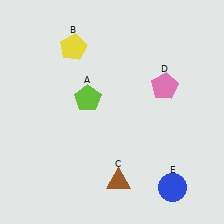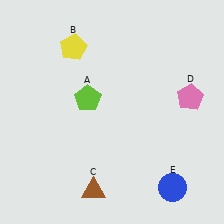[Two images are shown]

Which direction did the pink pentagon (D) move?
The pink pentagon (D) moved right.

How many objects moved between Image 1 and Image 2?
2 objects moved between the two images.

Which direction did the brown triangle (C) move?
The brown triangle (C) moved left.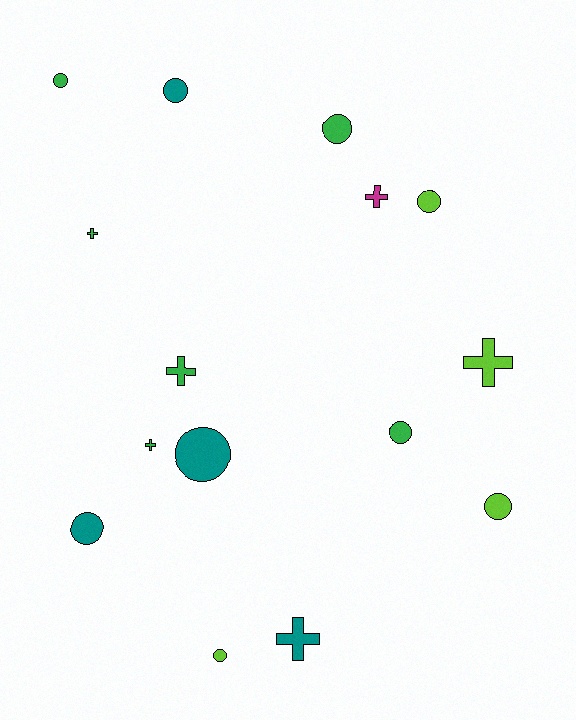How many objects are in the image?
There are 15 objects.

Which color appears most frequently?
Green, with 6 objects.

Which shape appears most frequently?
Circle, with 9 objects.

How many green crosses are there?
There are 3 green crosses.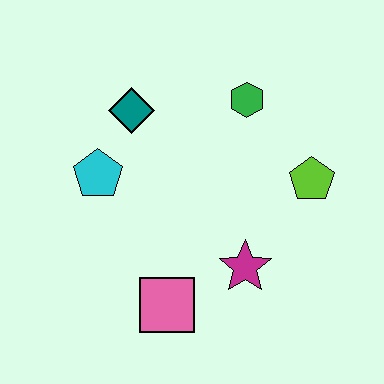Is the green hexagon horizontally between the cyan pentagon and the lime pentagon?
Yes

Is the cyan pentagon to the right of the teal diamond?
No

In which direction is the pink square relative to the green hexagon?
The pink square is below the green hexagon.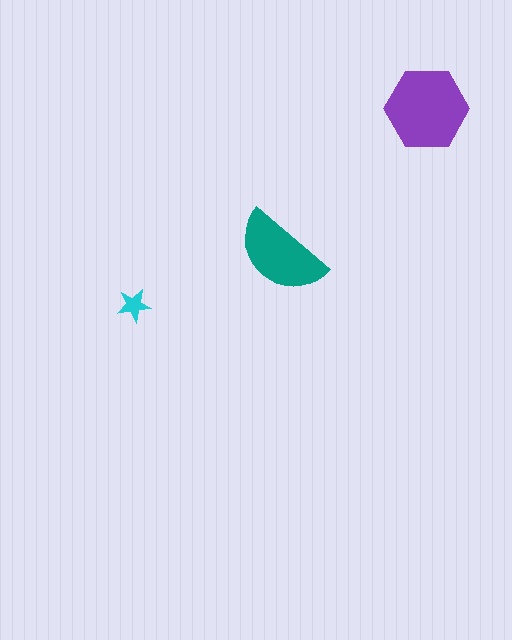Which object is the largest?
The purple hexagon.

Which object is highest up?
The purple hexagon is topmost.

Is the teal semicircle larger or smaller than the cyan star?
Larger.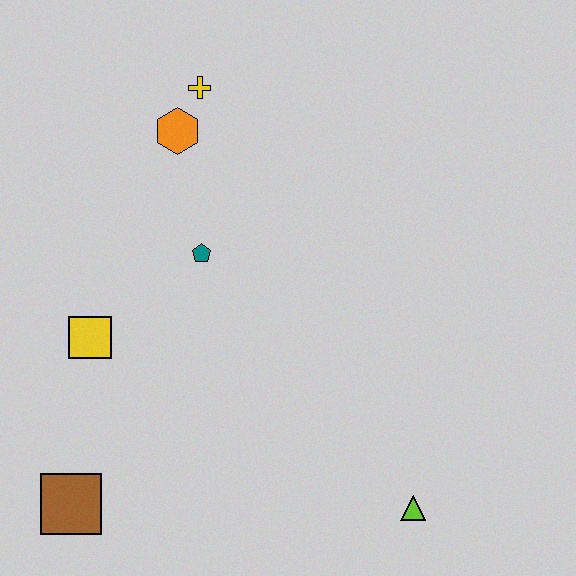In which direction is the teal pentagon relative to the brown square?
The teal pentagon is above the brown square.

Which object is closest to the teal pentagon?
The orange hexagon is closest to the teal pentagon.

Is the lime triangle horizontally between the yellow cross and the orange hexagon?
No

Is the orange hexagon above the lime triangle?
Yes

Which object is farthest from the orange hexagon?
The lime triangle is farthest from the orange hexagon.